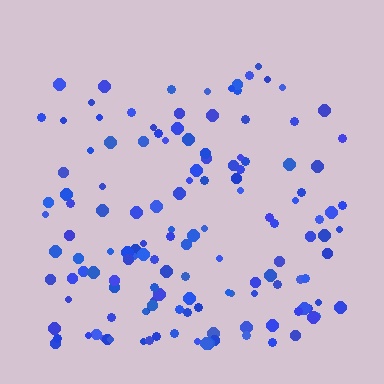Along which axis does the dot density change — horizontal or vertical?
Vertical.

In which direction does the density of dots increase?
From top to bottom, with the bottom side densest.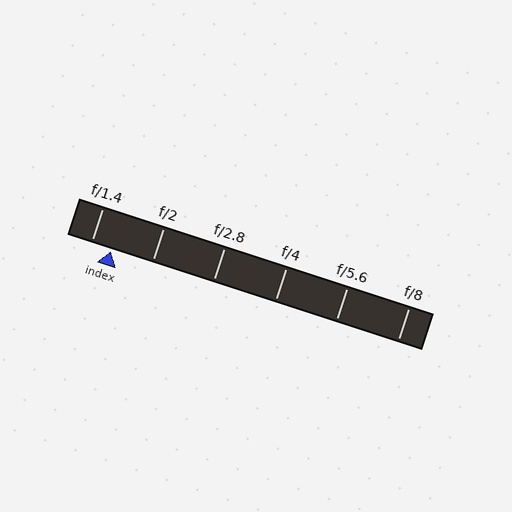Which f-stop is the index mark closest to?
The index mark is closest to f/1.4.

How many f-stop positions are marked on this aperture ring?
There are 6 f-stop positions marked.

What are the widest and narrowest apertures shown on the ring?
The widest aperture shown is f/1.4 and the narrowest is f/8.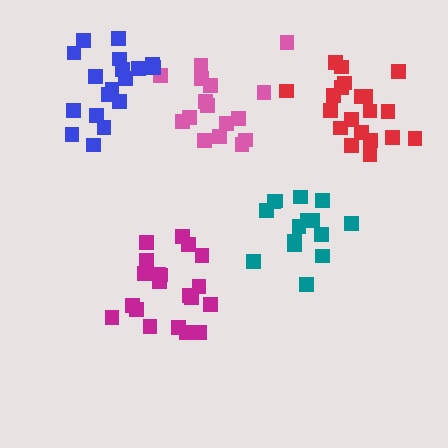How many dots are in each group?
Group 1: 21 dots, Group 2: 16 dots, Group 3: 21 dots, Group 4: 18 dots, Group 5: 15 dots (91 total).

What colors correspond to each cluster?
The clusters are colored: red, pink, magenta, blue, teal.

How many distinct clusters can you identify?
There are 5 distinct clusters.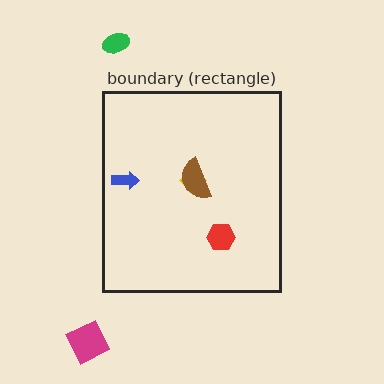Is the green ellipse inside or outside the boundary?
Outside.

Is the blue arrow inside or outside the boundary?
Inside.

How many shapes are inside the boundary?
4 inside, 2 outside.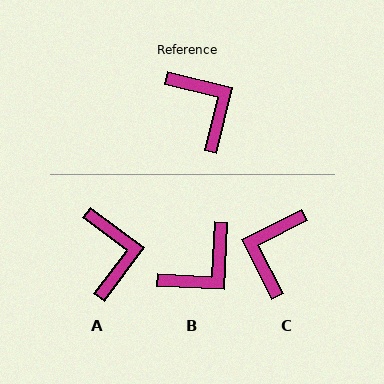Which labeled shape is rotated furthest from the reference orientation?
C, about 131 degrees away.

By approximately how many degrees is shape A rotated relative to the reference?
Approximately 23 degrees clockwise.